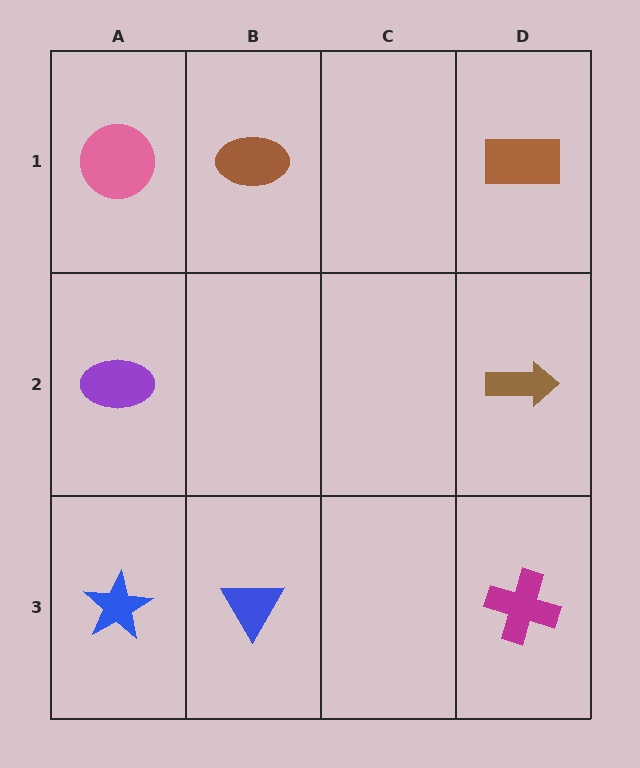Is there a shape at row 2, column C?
No, that cell is empty.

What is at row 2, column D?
A brown arrow.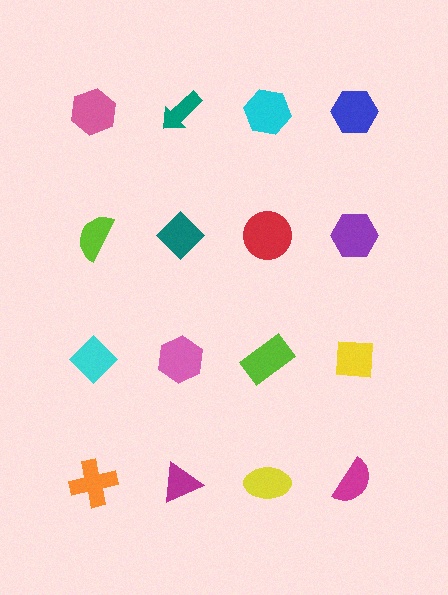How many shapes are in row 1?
4 shapes.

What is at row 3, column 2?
A pink hexagon.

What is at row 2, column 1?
A lime semicircle.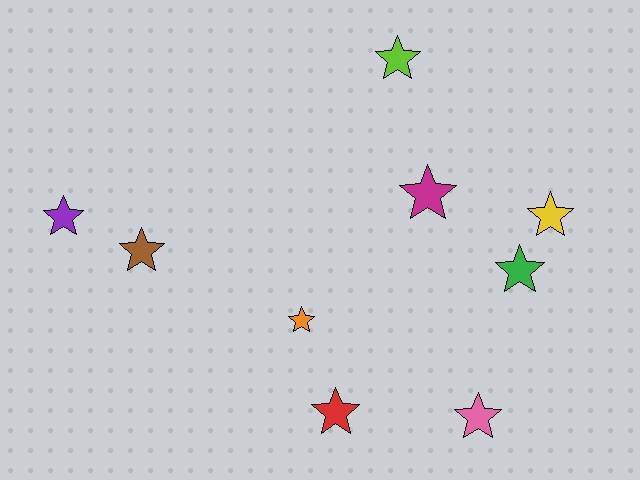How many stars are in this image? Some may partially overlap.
There are 9 stars.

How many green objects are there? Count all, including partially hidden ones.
There is 1 green object.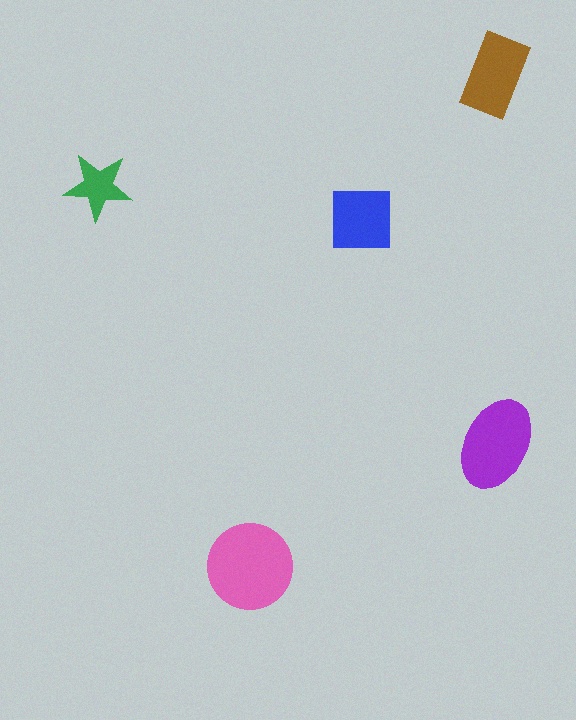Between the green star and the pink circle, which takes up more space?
The pink circle.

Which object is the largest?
The pink circle.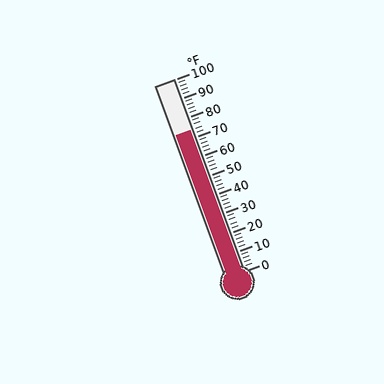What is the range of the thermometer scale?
The thermometer scale ranges from 0°F to 100°F.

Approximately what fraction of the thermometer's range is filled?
The thermometer is filled to approximately 75% of its range.